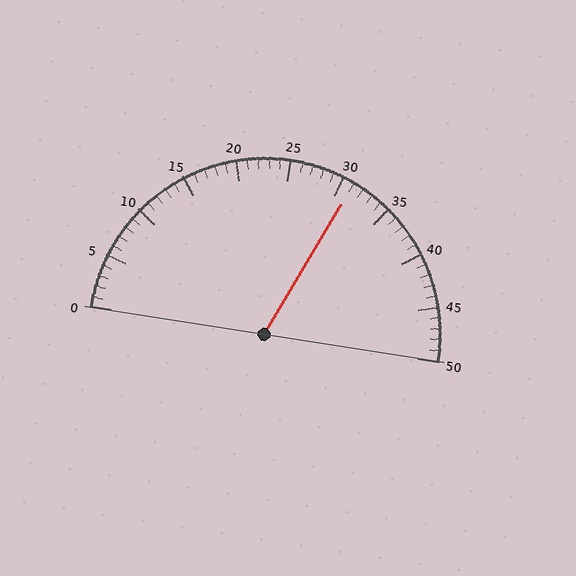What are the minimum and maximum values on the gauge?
The gauge ranges from 0 to 50.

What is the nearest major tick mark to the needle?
The nearest major tick mark is 30.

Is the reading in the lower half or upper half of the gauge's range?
The reading is in the upper half of the range (0 to 50).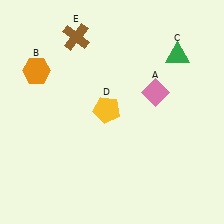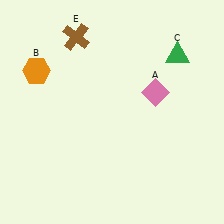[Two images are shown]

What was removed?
The yellow pentagon (D) was removed in Image 2.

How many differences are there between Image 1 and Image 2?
There is 1 difference between the two images.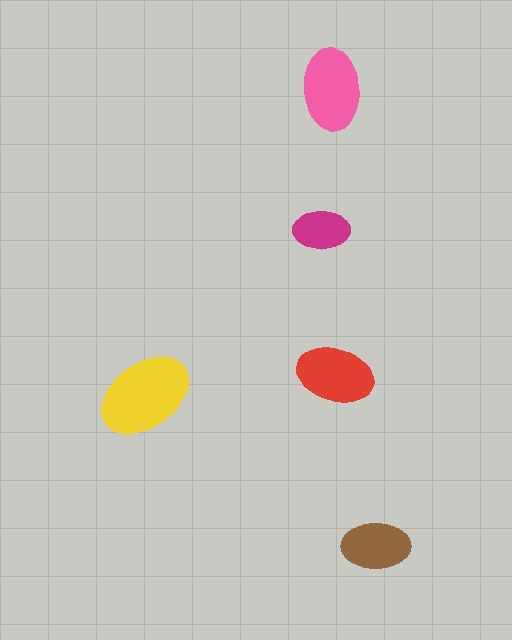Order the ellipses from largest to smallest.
the yellow one, the pink one, the red one, the brown one, the magenta one.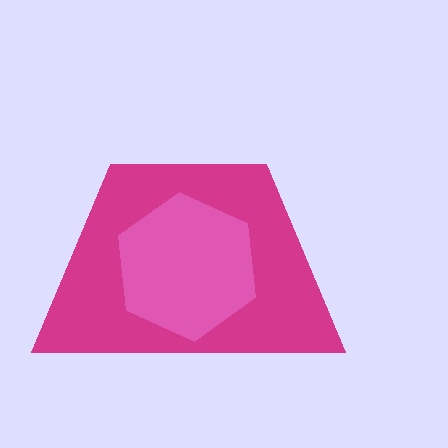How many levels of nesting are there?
2.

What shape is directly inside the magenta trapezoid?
The pink hexagon.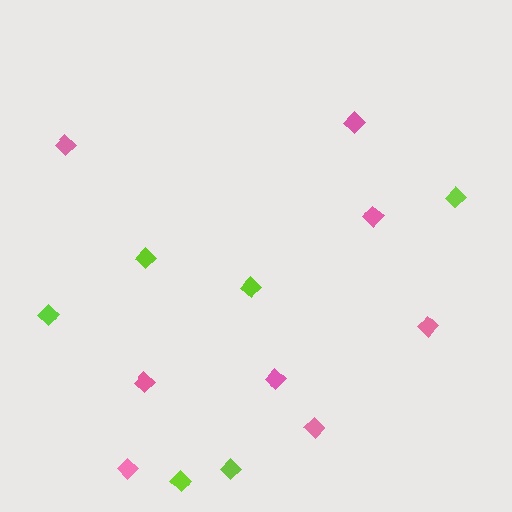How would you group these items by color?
There are 2 groups: one group of lime diamonds (6) and one group of pink diamonds (8).